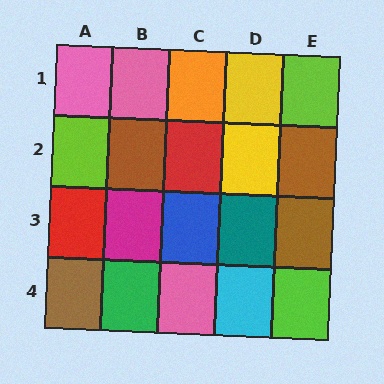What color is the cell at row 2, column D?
Yellow.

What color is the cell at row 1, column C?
Orange.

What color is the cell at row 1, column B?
Pink.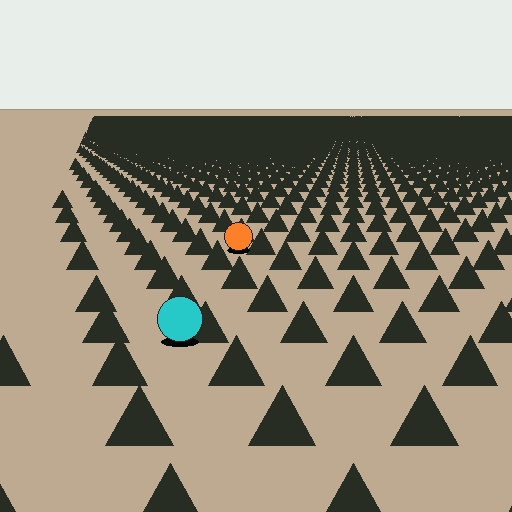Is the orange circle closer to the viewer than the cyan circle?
No. The cyan circle is closer — you can tell from the texture gradient: the ground texture is coarser near it.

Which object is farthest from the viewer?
The orange circle is farthest from the viewer. It appears smaller and the ground texture around it is denser.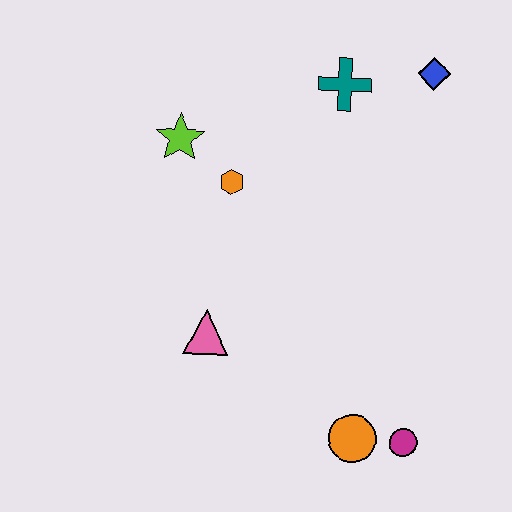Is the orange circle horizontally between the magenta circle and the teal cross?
Yes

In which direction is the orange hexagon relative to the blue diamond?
The orange hexagon is to the left of the blue diamond.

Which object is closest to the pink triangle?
The orange hexagon is closest to the pink triangle.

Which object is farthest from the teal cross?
The magenta circle is farthest from the teal cross.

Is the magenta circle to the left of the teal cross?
No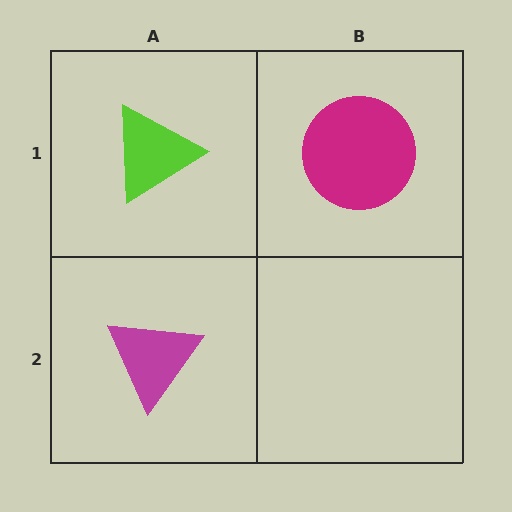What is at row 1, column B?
A magenta circle.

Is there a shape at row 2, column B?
No, that cell is empty.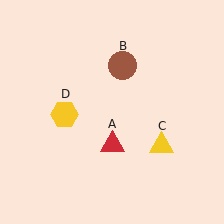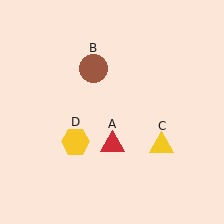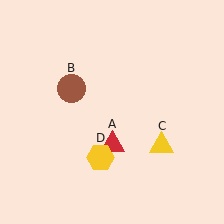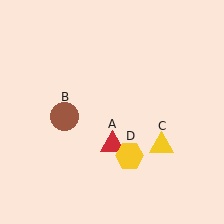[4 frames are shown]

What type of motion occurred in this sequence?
The brown circle (object B), yellow hexagon (object D) rotated counterclockwise around the center of the scene.